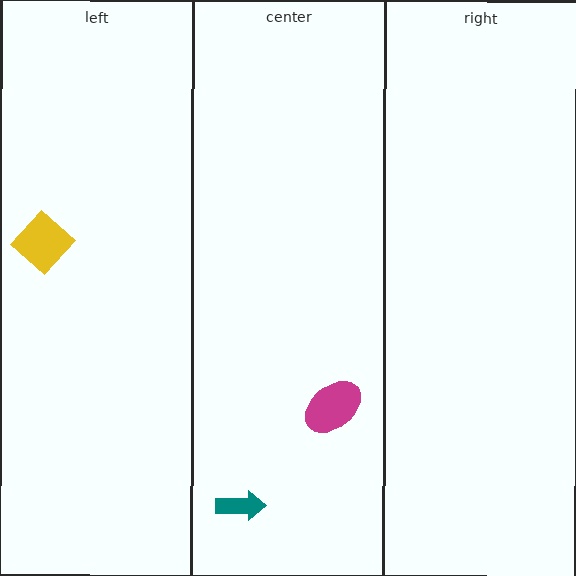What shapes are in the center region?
The magenta ellipse, the teal arrow.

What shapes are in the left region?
The yellow diamond.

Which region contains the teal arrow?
The center region.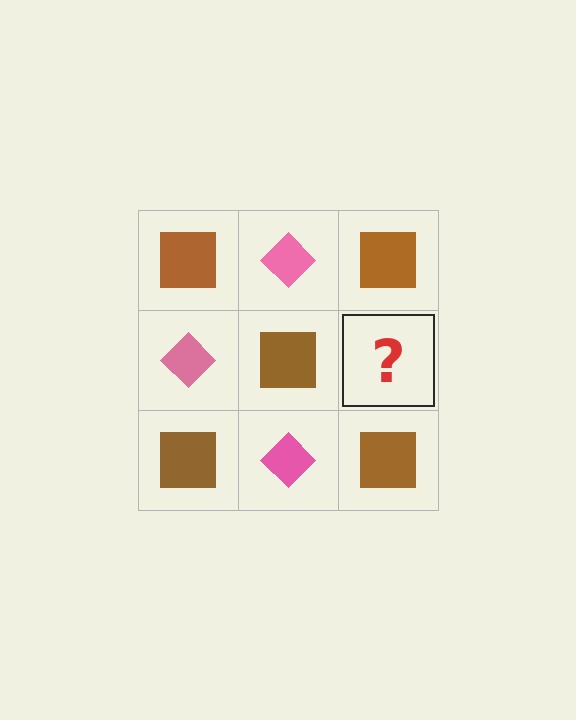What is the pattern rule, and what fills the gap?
The rule is that it alternates brown square and pink diamond in a checkerboard pattern. The gap should be filled with a pink diamond.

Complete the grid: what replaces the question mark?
The question mark should be replaced with a pink diamond.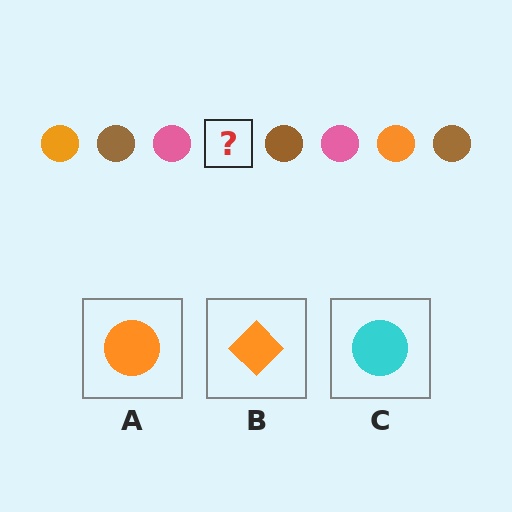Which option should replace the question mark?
Option A.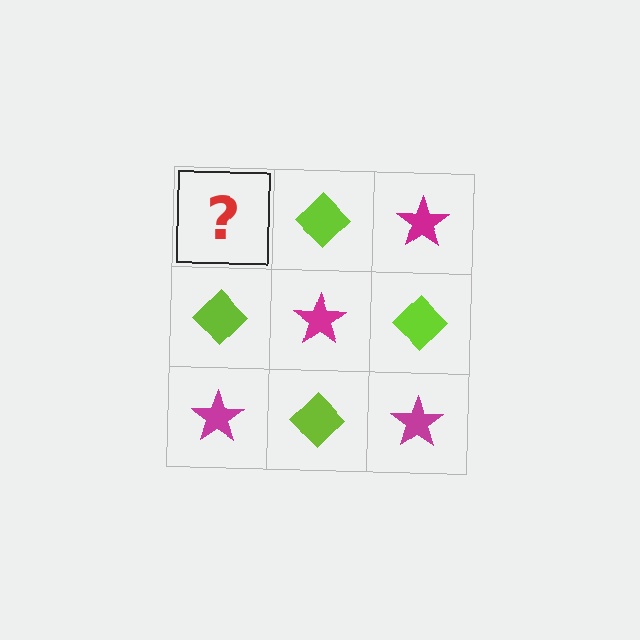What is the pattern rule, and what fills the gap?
The rule is that it alternates magenta star and lime diamond in a checkerboard pattern. The gap should be filled with a magenta star.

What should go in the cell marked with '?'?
The missing cell should contain a magenta star.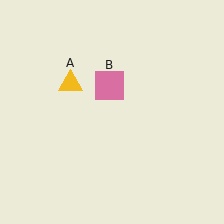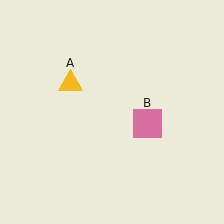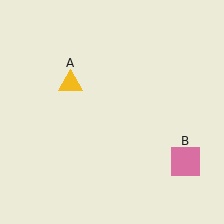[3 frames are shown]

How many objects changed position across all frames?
1 object changed position: pink square (object B).